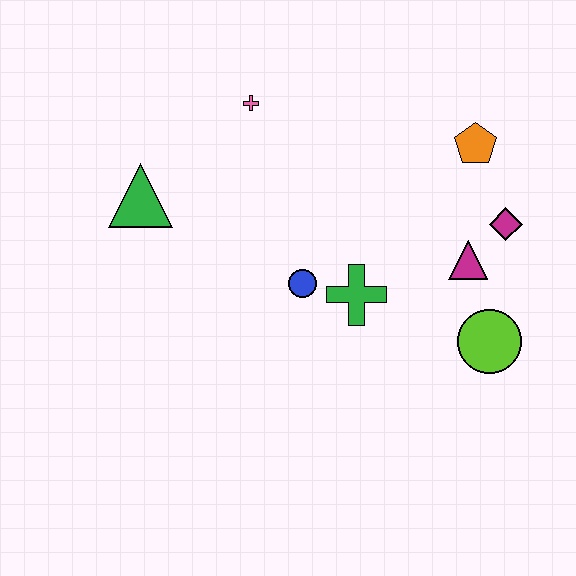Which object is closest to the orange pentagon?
The magenta diamond is closest to the orange pentagon.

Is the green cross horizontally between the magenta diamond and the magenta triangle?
No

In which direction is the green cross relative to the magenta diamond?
The green cross is to the left of the magenta diamond.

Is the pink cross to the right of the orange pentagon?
No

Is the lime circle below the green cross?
Yes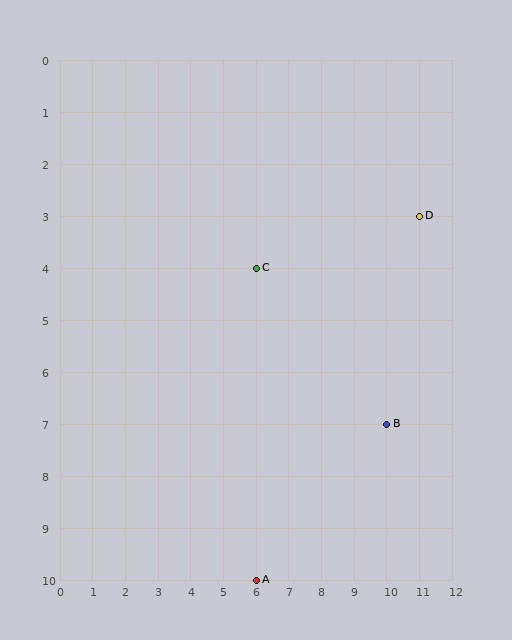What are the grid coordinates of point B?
Point B is at grid coordinates (10, 7).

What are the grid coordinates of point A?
Point A is at grid coordinates (6, 10).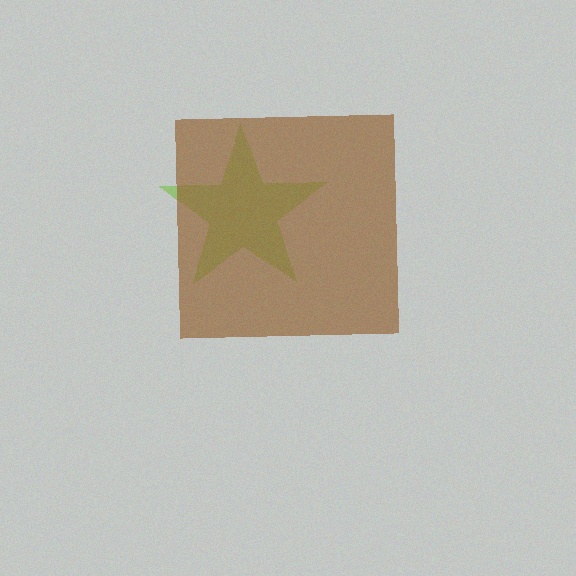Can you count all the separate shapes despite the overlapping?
Yes, there are 2 separate shapes.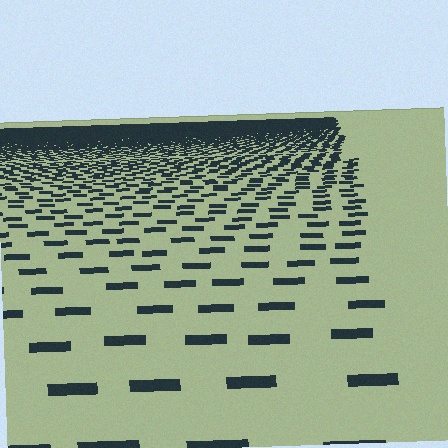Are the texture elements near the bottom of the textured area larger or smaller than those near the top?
Larger. Near the bottom, elements are closer to the viewer and appear at a bigger on-screen size.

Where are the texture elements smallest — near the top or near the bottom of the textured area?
Near the top.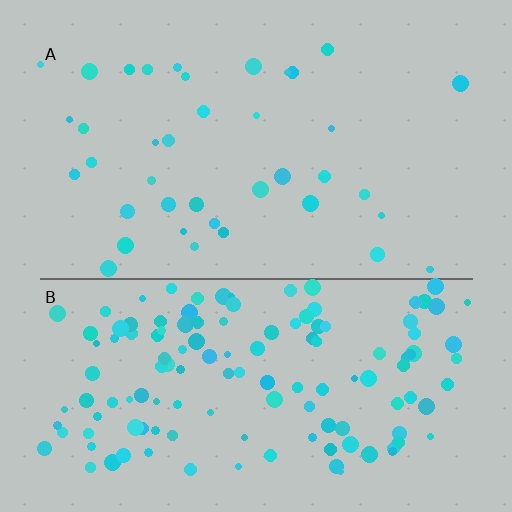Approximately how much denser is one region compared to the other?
Approximately 3.4× — region B over region A.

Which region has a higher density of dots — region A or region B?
B (the bottom).